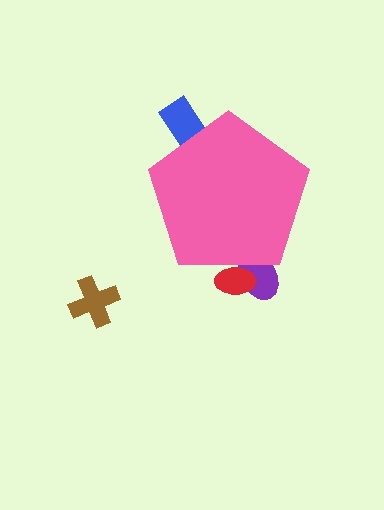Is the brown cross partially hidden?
No, the brown cross is fully visible.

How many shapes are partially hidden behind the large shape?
3 shapes are partially hidden.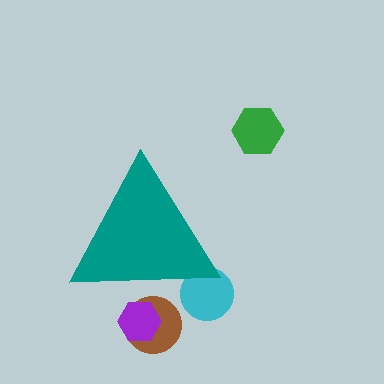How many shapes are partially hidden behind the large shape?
3 shapes are partially hidden.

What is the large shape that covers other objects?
A teal triangle.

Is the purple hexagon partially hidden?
Yes, the purple hexagon is partially hidden behind the teal triangle.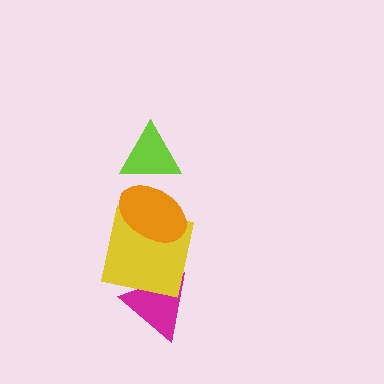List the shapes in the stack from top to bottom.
From top to bottom: the lime triangle, the orange ellipse, the yellow square, the magenta triangle.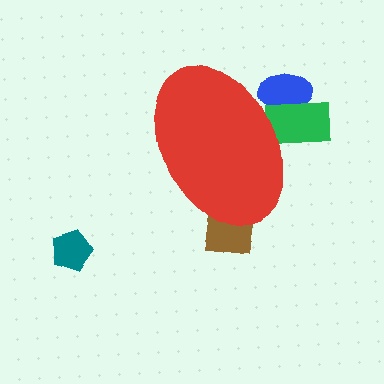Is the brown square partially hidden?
Yes, the brown square is partially hidden behind the red ellipse.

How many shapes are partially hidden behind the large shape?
3 shapes are partially hidden.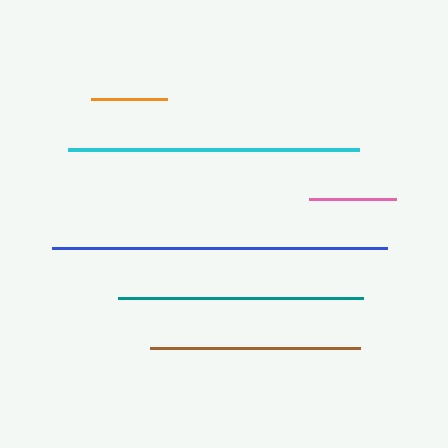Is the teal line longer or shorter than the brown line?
The teal line is longer than the brown line.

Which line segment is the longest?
The blue line is the longest at approximately 335 pixels.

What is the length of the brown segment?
The brown segment is approximately 211 pixels long.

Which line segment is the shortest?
The orange line is the shortest at approximately 77 pixels.